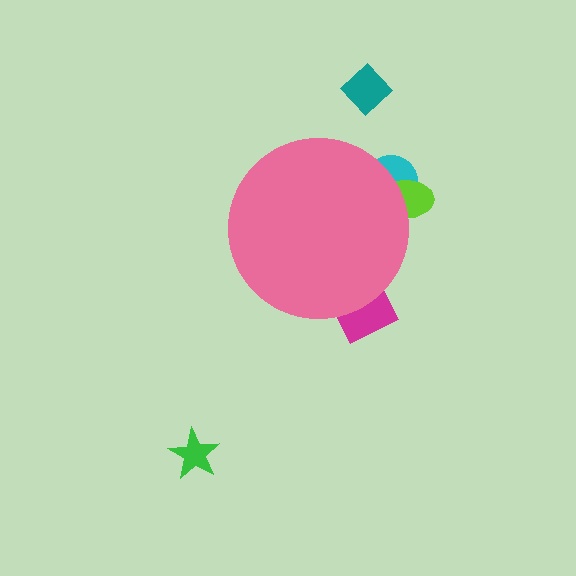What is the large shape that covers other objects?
A pink circle.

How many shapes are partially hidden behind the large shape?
3 shapes are partially hidden.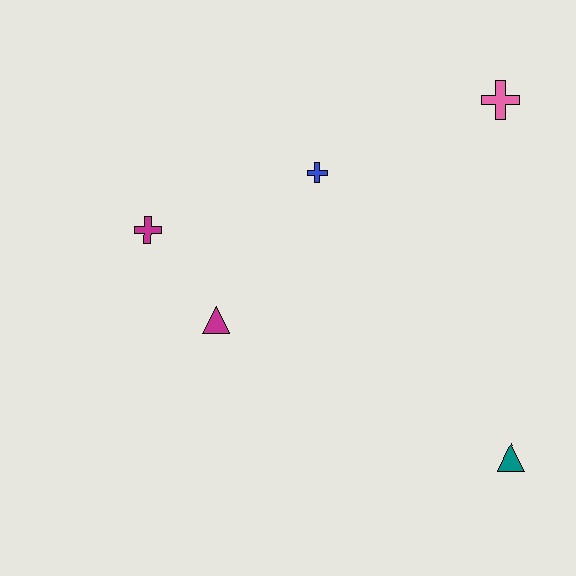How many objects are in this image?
There are 5 objects.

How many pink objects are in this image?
There is 1 pink object.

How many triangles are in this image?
There are 2 triangles.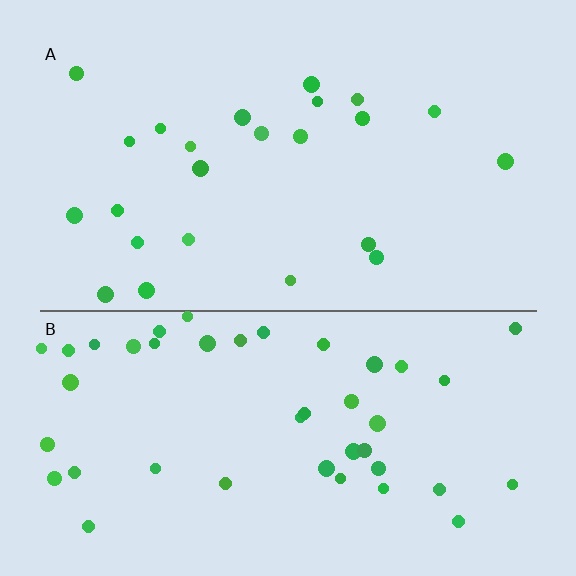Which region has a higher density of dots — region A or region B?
B (the bottom).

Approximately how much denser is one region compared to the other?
Approximately 1.8× — region B over region A.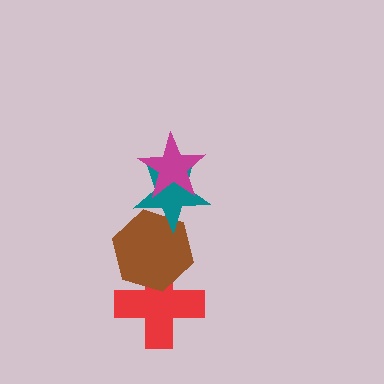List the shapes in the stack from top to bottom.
From top to bottom: the magenta star, the teal star, the brown hexagon, the red cross.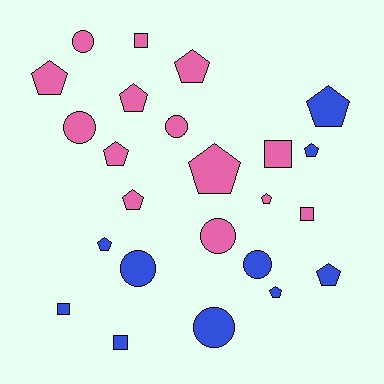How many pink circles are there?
There are 4 pink circles.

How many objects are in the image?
There are 24 objects.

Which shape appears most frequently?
Pentagon, with 12 objects.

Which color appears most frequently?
Pink, with 14 objects.